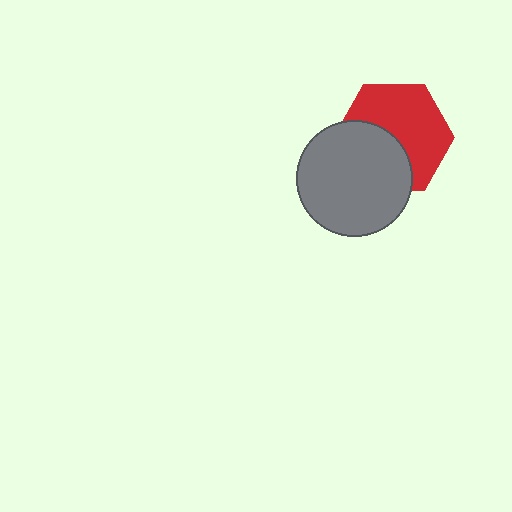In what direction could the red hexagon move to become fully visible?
The red hexagon could move toward the upper-right. That would shift it out from behind the gray circle entirely.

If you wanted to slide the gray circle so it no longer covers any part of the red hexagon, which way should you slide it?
Slide it toward the lower-left — that is the most direct way to separate the two shapes.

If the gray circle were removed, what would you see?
You would see the complete red hexagon.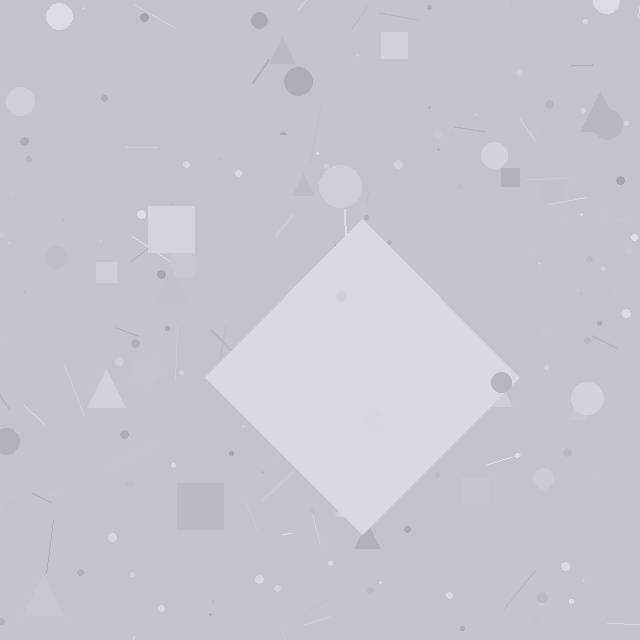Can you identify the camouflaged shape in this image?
The camouflaged shape is a diamond.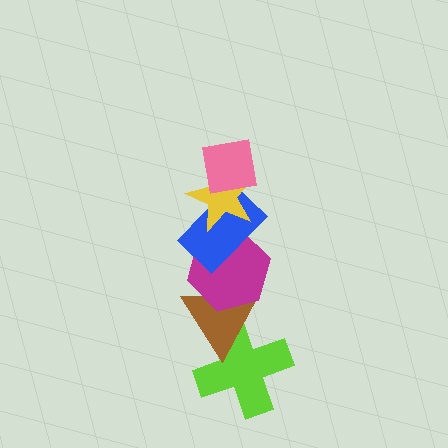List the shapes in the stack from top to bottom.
From top to bottom: the pink square, the yellow star, the blue rectangle, the magenta hexagon, the brown triangle, the lime cross.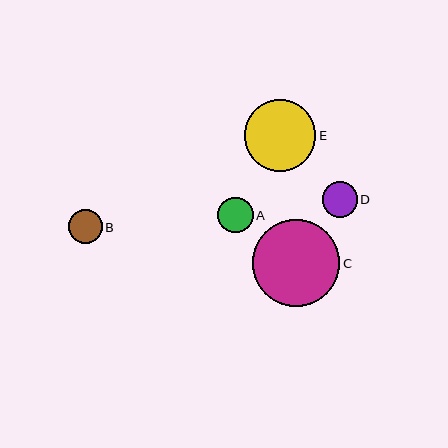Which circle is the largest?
Circle C is the largest with a size of approximately 87 pixels.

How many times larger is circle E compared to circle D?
Circle E is approximately 2.0 times the size of circle D.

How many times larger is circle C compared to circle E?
Circle C is approximately 1.2 times the size of circle E.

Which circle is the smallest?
Circle B is the smallest with a size of approximately 34 pixels.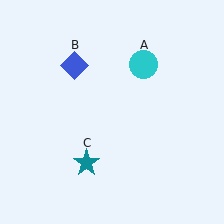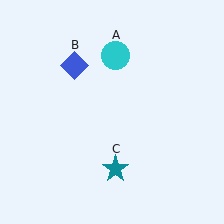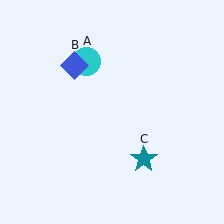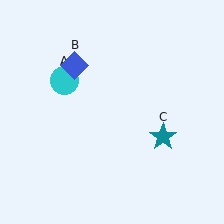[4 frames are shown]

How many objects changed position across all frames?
2 objects changed position: cyan circle (object A), teal star (object C).